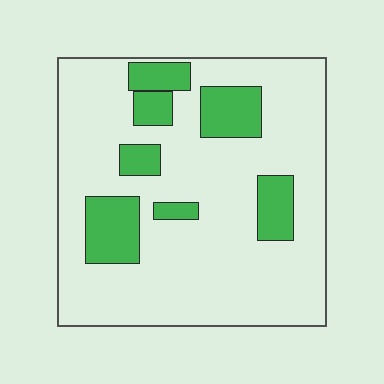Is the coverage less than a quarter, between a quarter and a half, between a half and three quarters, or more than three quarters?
Less than a quarter.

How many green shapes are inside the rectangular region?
7.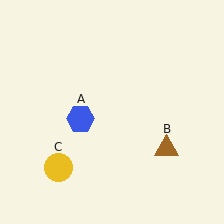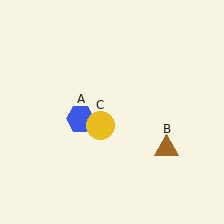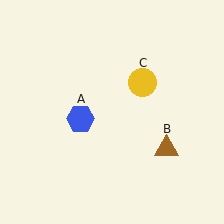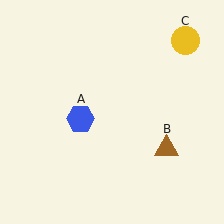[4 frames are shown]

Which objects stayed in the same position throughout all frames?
Blue hexagon (object A) and brown triangle (object B) remained stationary.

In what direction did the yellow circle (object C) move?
The yellow circle (object C) moved up and to the right.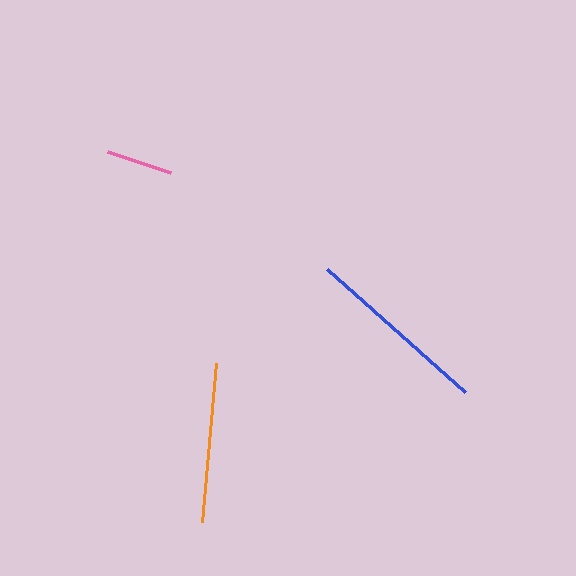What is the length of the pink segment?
The pink segment is approximately 67 pixels long.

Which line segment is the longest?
The blue line is the longest at approximately 185 pixels.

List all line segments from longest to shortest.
From longest to shortest: blue, orange, pink.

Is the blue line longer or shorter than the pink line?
The blue line is longer than the pink line.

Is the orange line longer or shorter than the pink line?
The orange line is longer than the pink line.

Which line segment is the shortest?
The pink line is the shortest at approximately 67 pixels.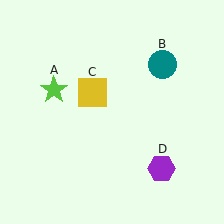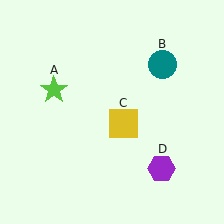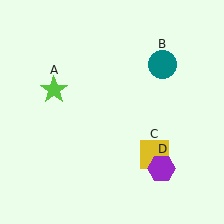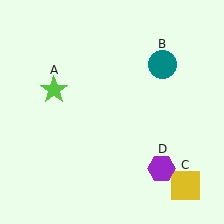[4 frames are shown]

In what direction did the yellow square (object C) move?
The yellow square (object C) moved down and to the right.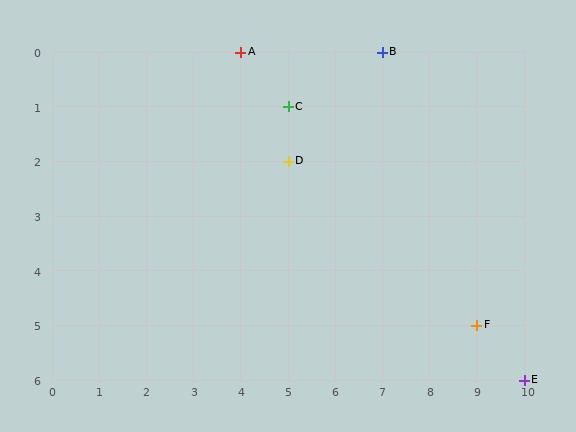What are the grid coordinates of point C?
Point C is at grid coordinates (5, 1).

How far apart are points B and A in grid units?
Points B and A are 3 columns apart.